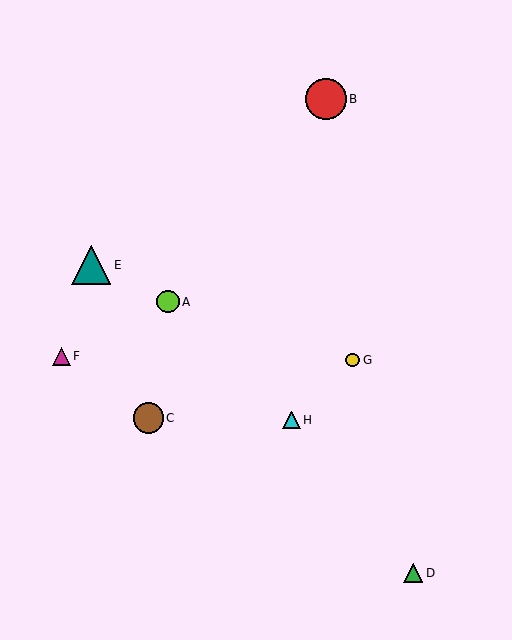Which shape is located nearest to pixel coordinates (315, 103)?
The red circle (labeled B) at (326, 99) is nearest to that location.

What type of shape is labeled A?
Shape A is a lime circle.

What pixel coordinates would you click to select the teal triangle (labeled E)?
Click at (91, 265) to select the teal triangle E.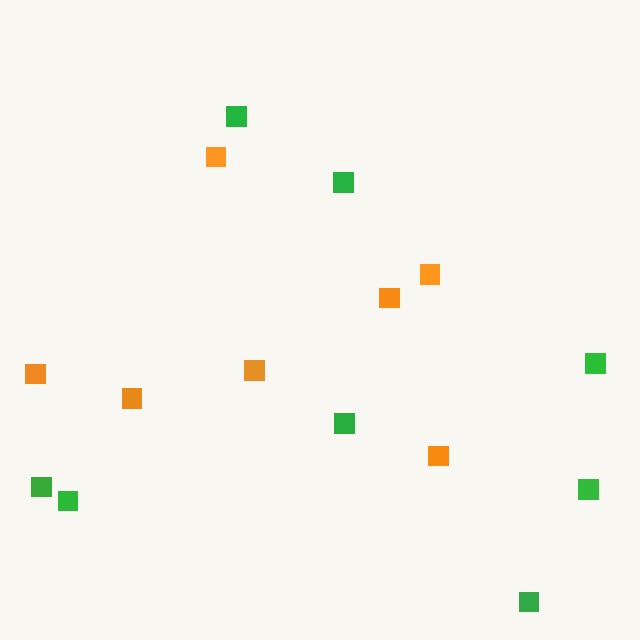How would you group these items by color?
There are 2 groups: one group of green squares (8) and one group of orange squares (7).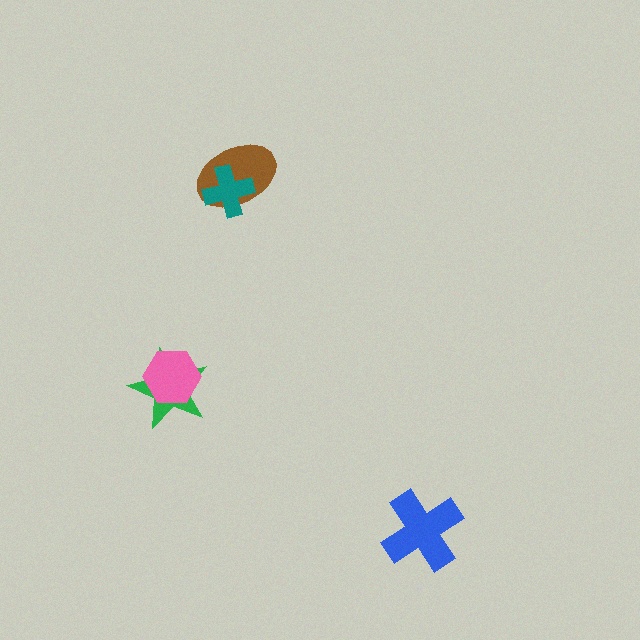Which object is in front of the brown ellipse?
The teal cross is in front of the brown ellipse.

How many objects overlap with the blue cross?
0 objects overlap with the blue cross.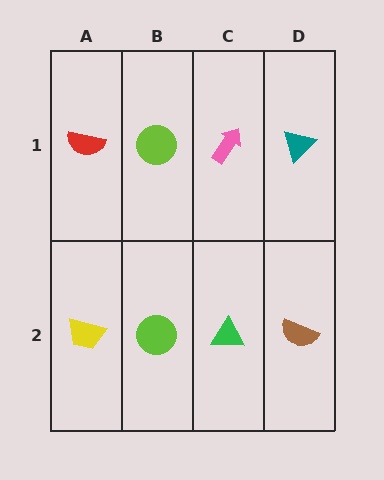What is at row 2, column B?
A lime circle.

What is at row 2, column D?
A brown semicircle.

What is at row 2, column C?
A green triangle.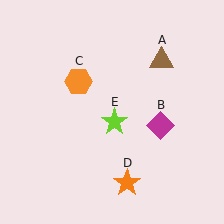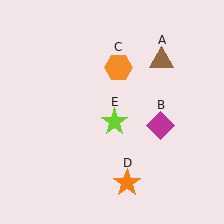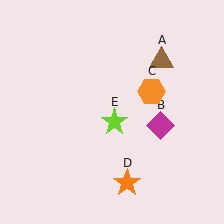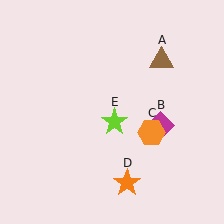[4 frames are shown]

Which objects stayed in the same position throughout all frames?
Brown triangle (object A) and magenta diamond (object B) and orange star (object D) and lime star (object E) remained stationary.